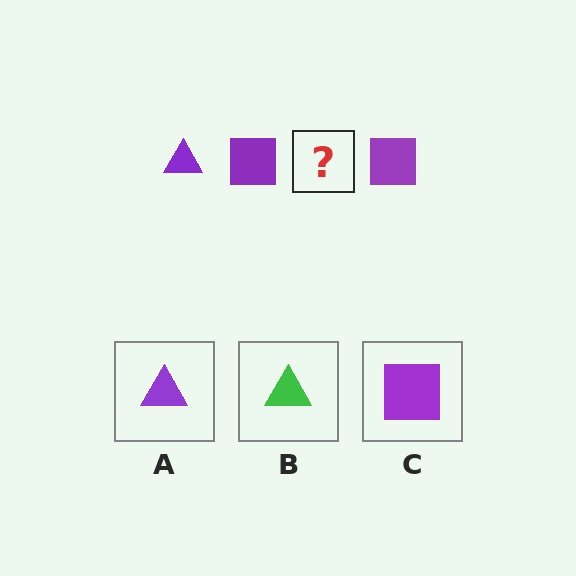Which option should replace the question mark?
Option A.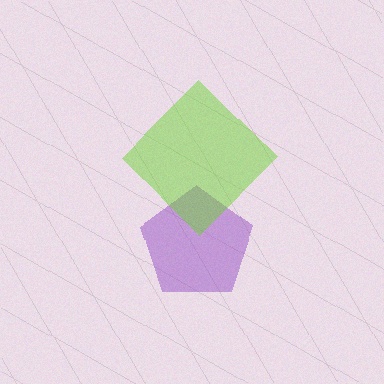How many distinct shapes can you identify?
There are 2 distinct shapes: a purple pentagon, a lime diamond.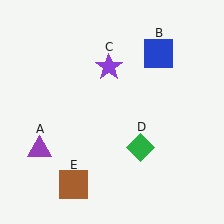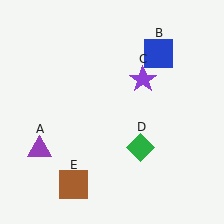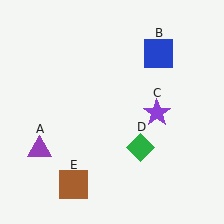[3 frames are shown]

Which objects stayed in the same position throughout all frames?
Purple triangle (object A) and blue square (object B) and green diamond (object D) and brown square (object E) remained stationary.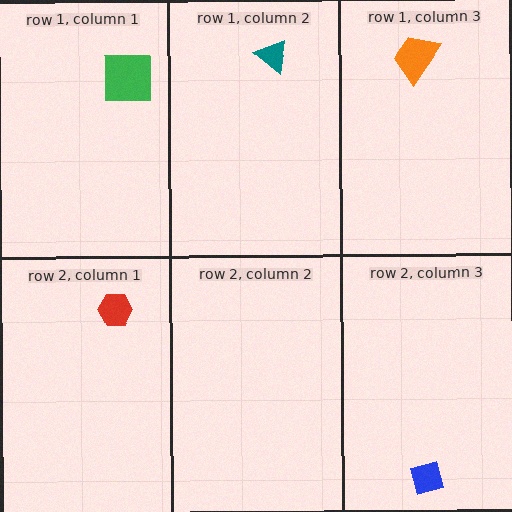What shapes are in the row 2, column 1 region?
The red hexagon.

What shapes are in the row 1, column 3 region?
The orange trapezoid.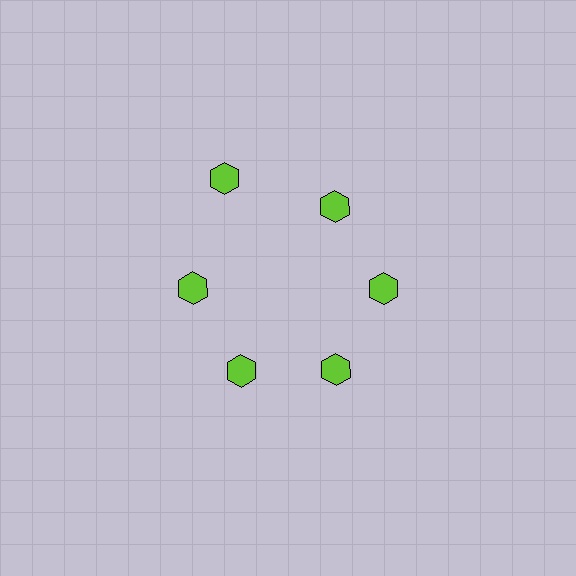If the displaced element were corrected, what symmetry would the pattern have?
It would have 6-fold rotational symmetry — the pattern would map onto itself every 60 degrees.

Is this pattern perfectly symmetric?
No. The 6 lime hexagons are arranged in a ring, but one element near the 11 o'clock position is pushed outward from the center, breaking the 6-fold rotational symmetry.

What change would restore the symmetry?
The symmetry would be restored by moving it inward, back onto the ring so that all 6 hexagons sit at equal angles and equal distance from the center.